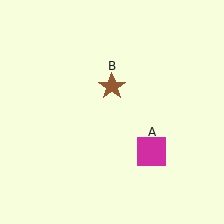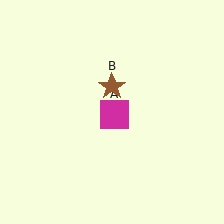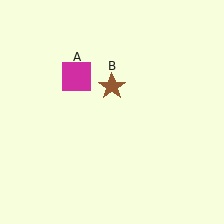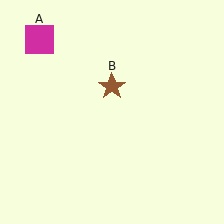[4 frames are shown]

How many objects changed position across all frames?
1 object changed position: magenta square (object A).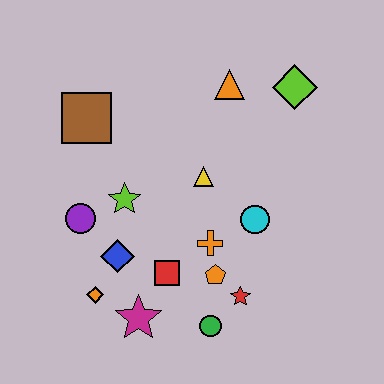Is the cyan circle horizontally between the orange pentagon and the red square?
No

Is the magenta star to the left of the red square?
Yes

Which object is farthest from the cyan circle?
The brown square is farthest from the cyan circle.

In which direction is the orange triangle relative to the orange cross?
The orange triangle is above the orange cross.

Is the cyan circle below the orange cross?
No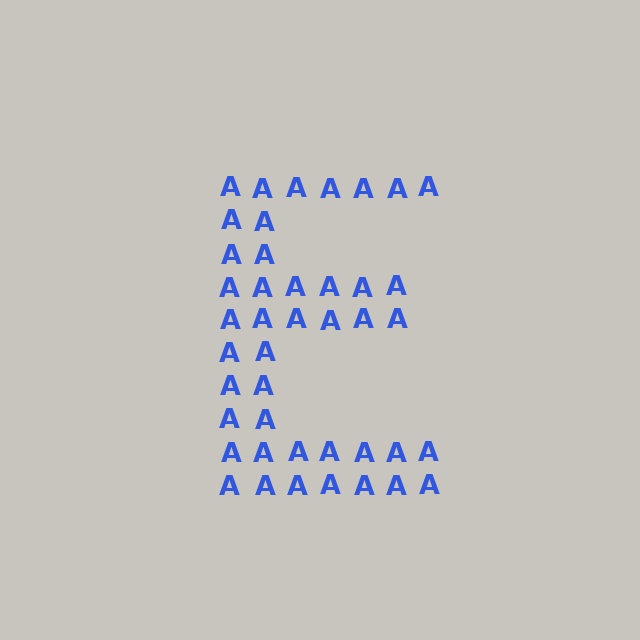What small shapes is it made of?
It is made of small letter A's.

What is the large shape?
The large shape is the letter E.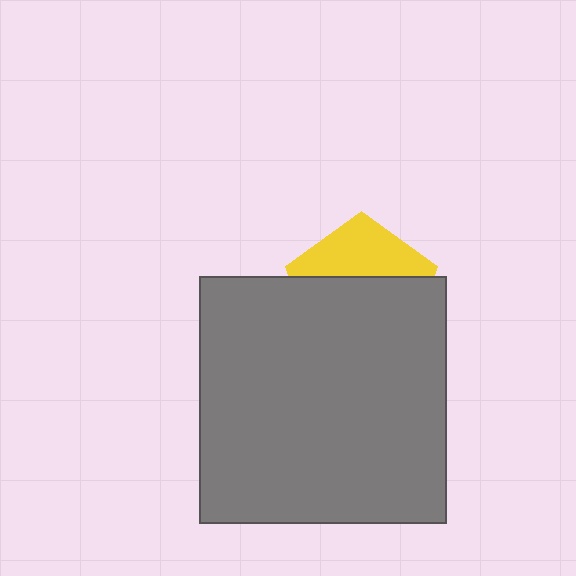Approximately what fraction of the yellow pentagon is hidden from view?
Roughly 63% of the yellow pentagon is hidden behind the gray square.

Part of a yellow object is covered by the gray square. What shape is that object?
It is a pentagon.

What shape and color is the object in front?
The object in front is a gray square.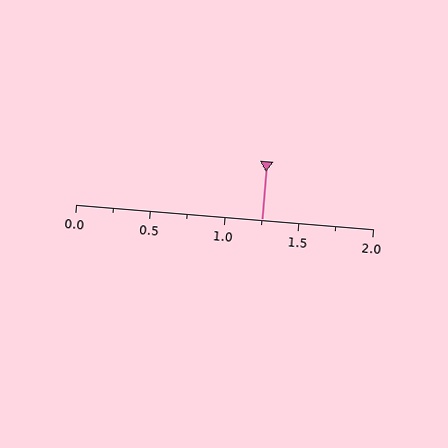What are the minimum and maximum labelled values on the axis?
The axis runs from 0.0 to 2.0.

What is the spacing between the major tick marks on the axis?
The major ticks are spaced 0.5 apart.